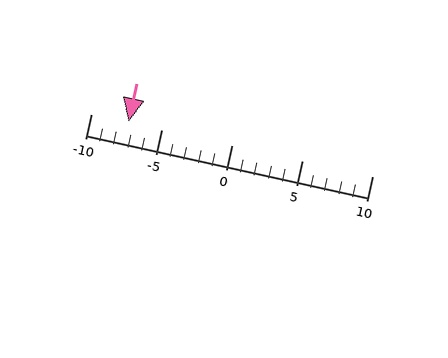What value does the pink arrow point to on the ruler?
The pink arrow points to approximately -7.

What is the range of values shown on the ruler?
The ruler shows values from -10 to 10.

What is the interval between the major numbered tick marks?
The major tick marks are spaced 5 units apart.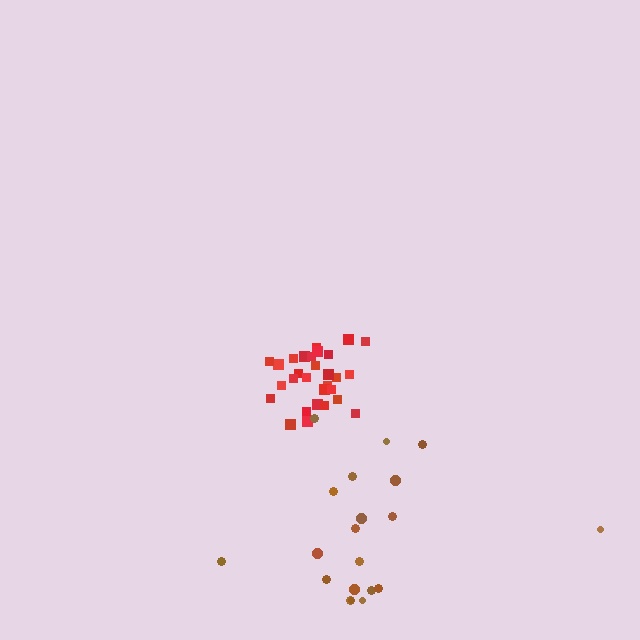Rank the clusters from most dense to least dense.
red, brown.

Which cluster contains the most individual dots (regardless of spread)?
Red (29).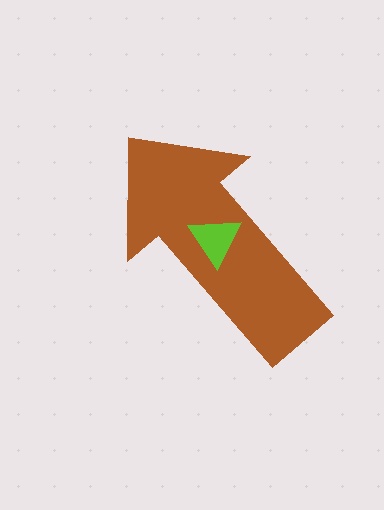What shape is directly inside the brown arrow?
The lime triangle.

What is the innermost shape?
The lime triangle.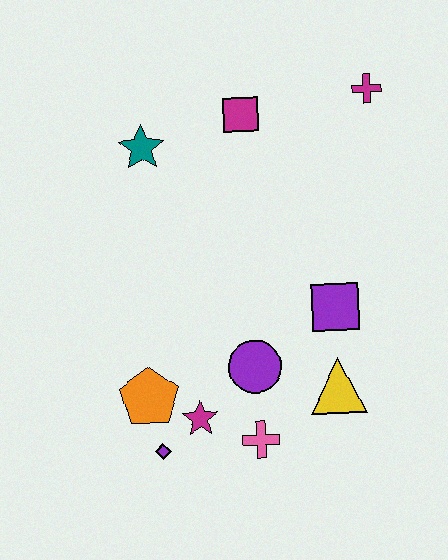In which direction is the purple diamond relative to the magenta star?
The purple diamond is to the left of the magenta star.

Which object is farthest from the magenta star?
The magenta cross is farthest from the magenta star.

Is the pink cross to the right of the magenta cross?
No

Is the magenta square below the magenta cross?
Yes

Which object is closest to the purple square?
The yellow triangle is closest to the purple square.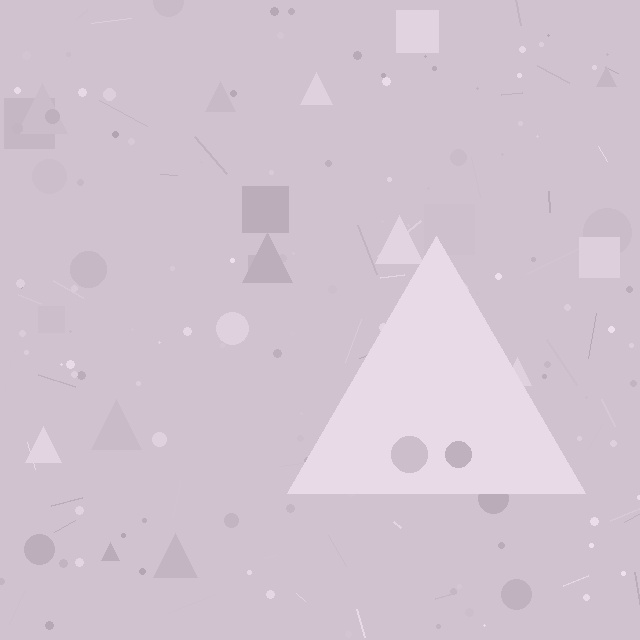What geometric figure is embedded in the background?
A triangle is embedded in the background.